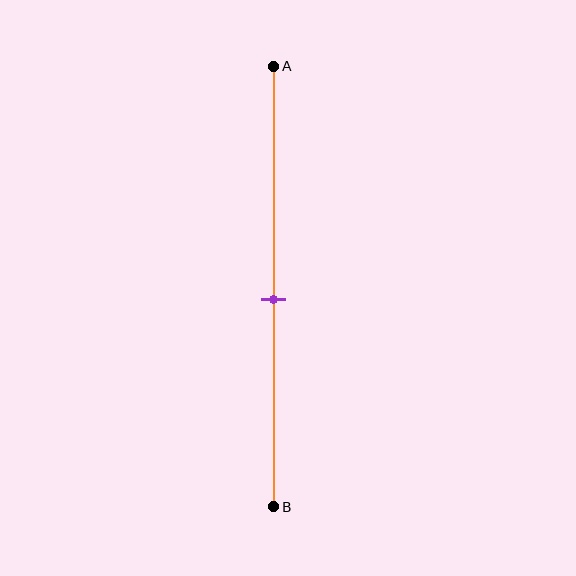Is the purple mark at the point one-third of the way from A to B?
No, the mark is at about 55% from A, not at the 33% one-third point.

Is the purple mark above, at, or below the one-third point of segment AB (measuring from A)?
The purple mark is below the one-third point of segment AB.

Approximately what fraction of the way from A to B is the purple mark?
The purple mark is approximately 55% of the way from A to B.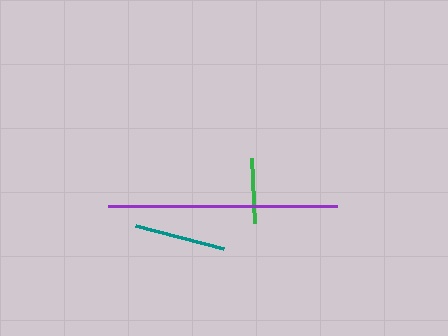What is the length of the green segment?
The green segment is approximately 65 pixels long.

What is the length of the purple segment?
The purple segment is approximately 229 pixels long.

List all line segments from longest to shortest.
From longest to shortest: purple, teal, green.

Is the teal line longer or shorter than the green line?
The teal line is longer than the green line.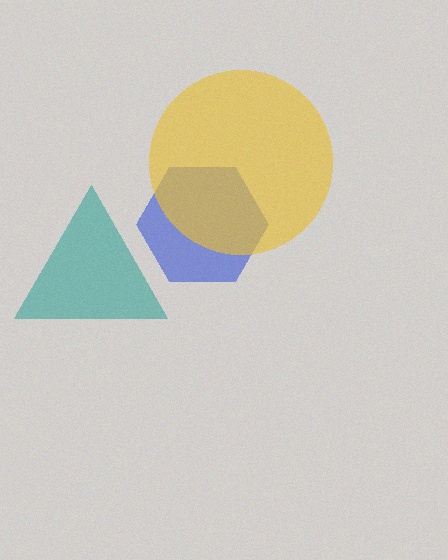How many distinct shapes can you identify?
There are 3 distinct shapes: a teal triangle, a blue hexagon, a yellow circle.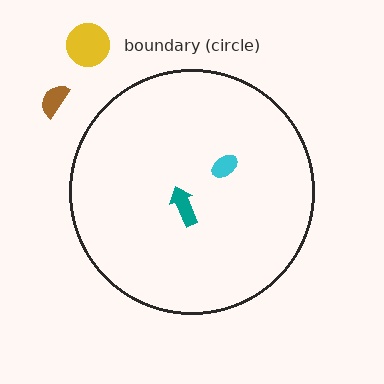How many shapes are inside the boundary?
2 inside, 2 outside.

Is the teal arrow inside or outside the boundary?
Inside.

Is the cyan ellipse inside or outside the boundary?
Inside.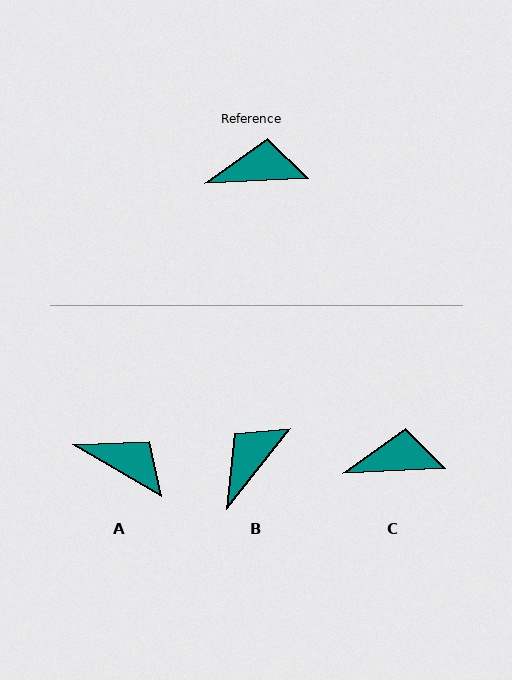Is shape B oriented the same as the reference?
No, it is off by about 49 degrees.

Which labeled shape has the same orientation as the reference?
C.